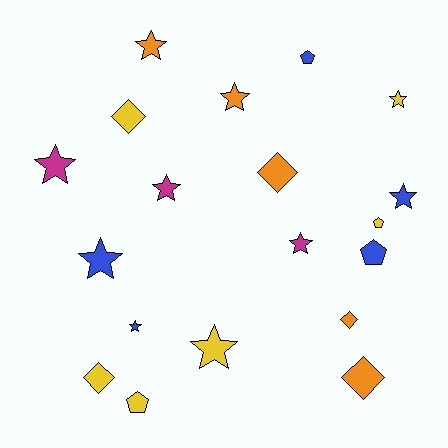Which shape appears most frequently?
Star, with 10 objects.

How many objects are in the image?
There are 19 objects.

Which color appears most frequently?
Yellow, with 6 objects.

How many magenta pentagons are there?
There are no magenta pentagons.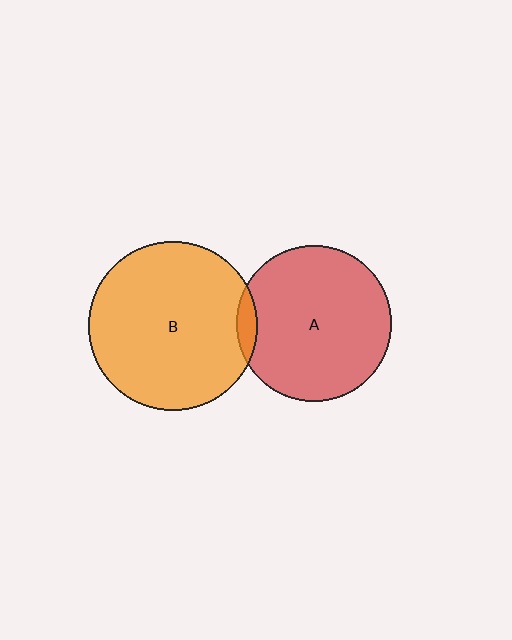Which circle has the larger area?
Circle B (orange).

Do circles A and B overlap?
Yes.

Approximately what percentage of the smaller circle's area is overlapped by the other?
Approximately 5%.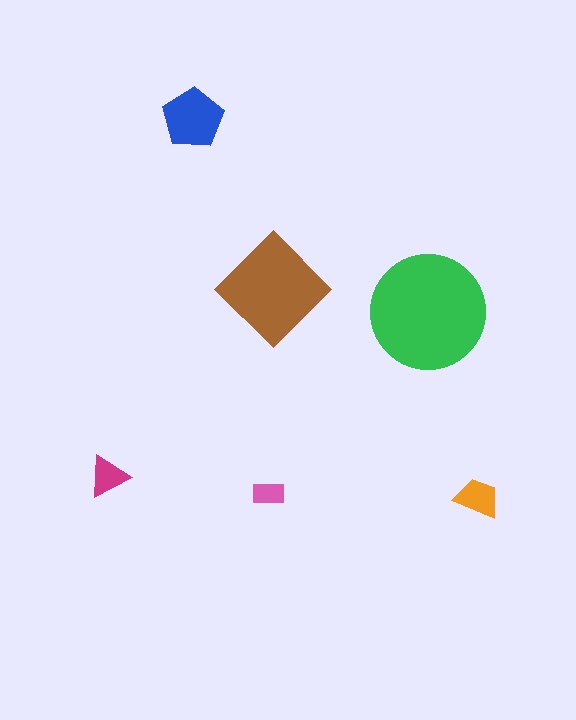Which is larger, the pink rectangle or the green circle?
The green circle.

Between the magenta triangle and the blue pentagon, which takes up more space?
The blue pentagon.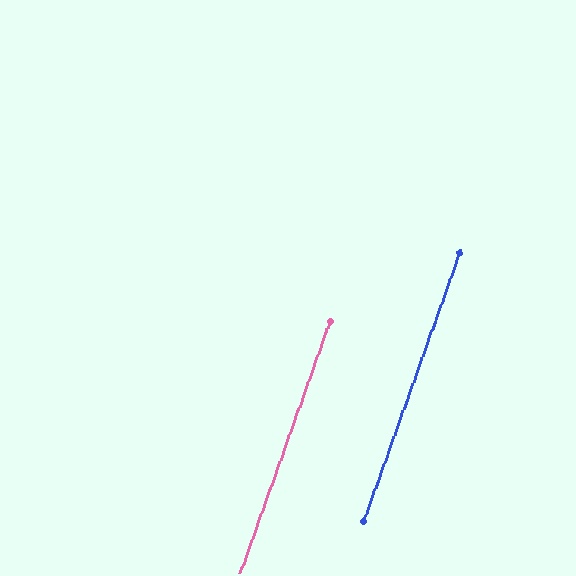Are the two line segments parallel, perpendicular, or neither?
Parallel — their directions differ by only 0.1°.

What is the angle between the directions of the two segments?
Approximately 0 degrees.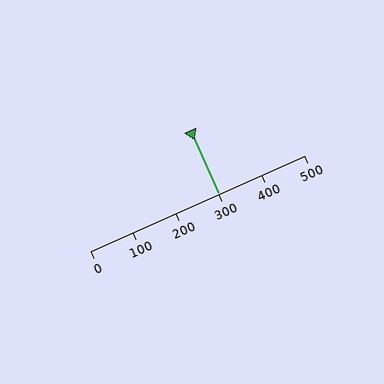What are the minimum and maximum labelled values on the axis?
The axis runs from 0 to 500.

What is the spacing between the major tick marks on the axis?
The major ticks are spaced 100 apart.